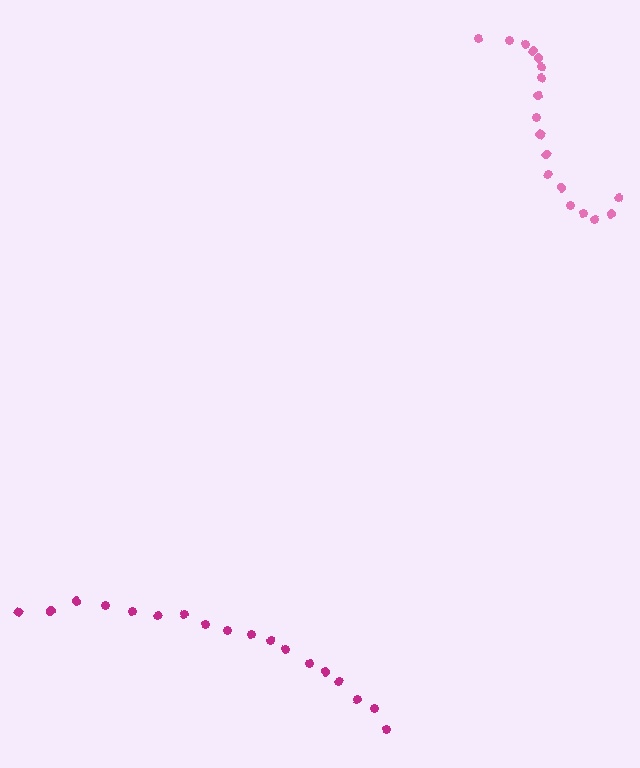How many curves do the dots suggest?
There are 2 distinct paths.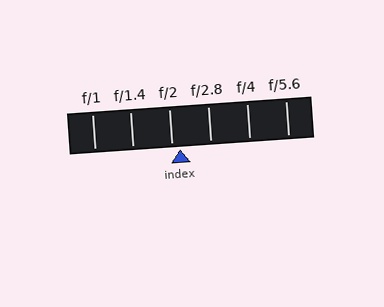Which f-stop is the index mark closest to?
The index mark is closest to f/2.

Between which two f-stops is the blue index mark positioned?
The index mark is between f/2 and f/2.8.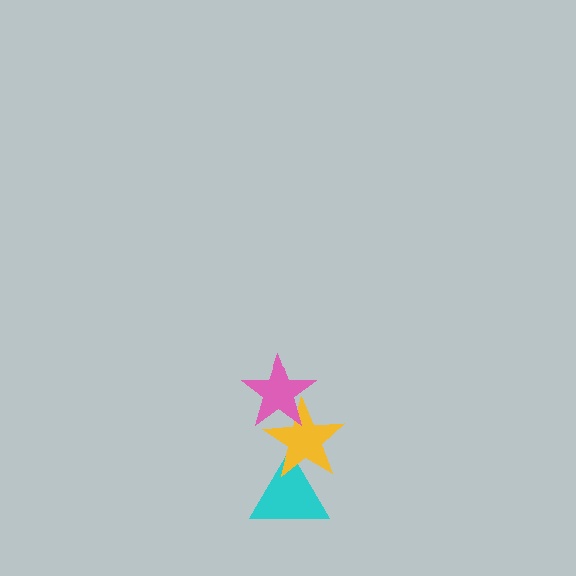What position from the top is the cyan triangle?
The cyan triangle is 3rd from the top.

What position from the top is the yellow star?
The yellow star is 2nd from the top.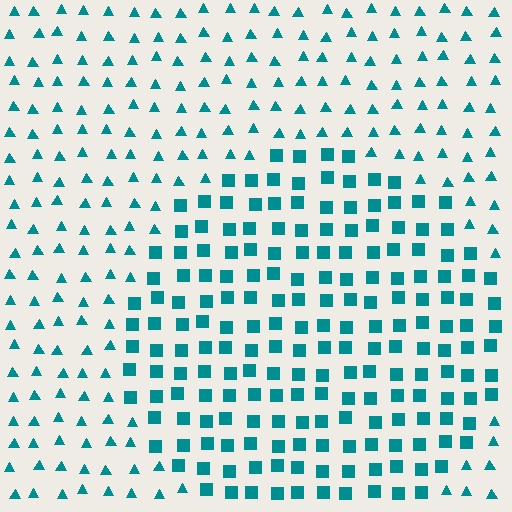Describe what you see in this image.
The image is filled with small teal elements arranged in a uniform grid. A circle-shaped region contains squares, while the surrounding area contains triangles. The boundary is defined purely by the change in element shape.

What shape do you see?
I see a circle.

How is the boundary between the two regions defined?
The boundary is defined by a change in element shape: squares inside vs. triangles outside. All elements share the same color and spacing.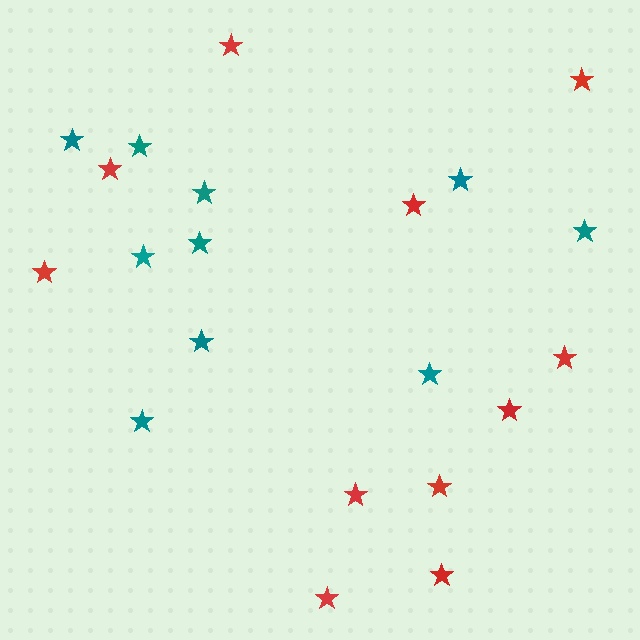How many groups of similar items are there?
There are 2 groups: one group of teal stars (10) and one group of red stars (11).